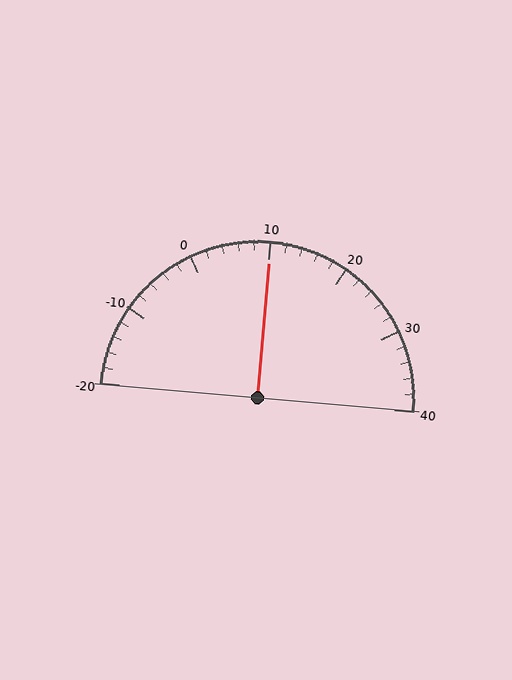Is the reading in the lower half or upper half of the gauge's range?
The reading is in the upper half of the range (-20 to 40).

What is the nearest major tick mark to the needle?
The nearest major tick mark is 10.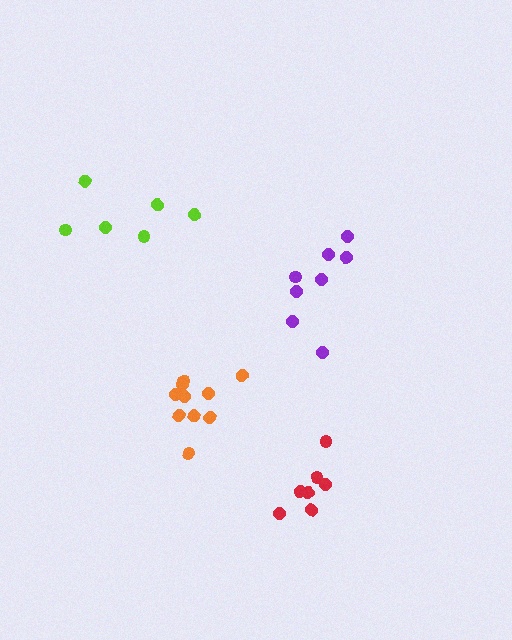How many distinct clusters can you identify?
There are 4 distinct clusters.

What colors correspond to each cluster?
The clusters are colored: red, purple, orange, lime.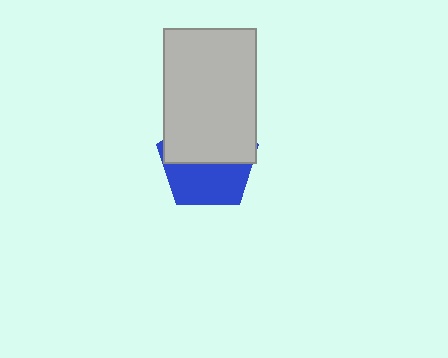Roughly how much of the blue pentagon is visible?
About half of it is visible (roughly 48%).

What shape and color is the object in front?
The object in front is a light gray rectangle.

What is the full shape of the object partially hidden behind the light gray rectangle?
The partially hidden object is a blue pentagon.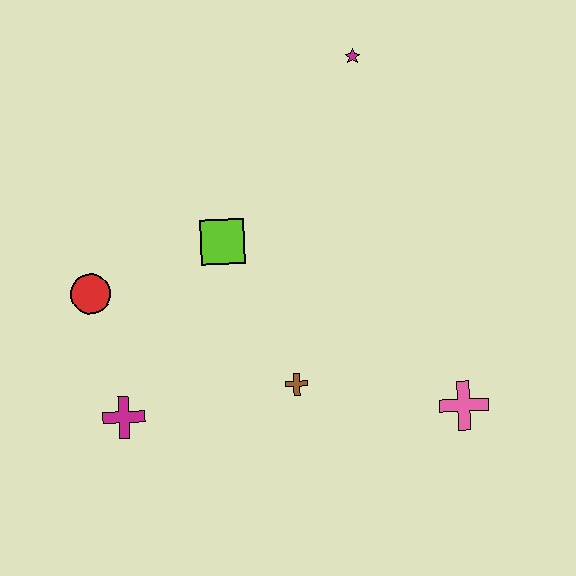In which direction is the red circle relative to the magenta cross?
The red circle is above the magenta cross.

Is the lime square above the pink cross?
Yes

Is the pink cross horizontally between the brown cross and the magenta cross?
No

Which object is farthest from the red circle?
The pink cross is farthest from the red circle.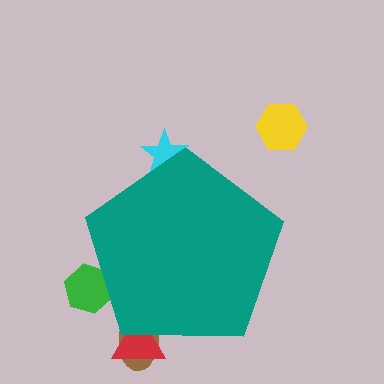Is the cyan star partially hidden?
Yes, the cyan star is partially hidden behind the teal pentagon.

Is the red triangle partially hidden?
Yes, the red triangle is partially hidden behind the teal pentagon.